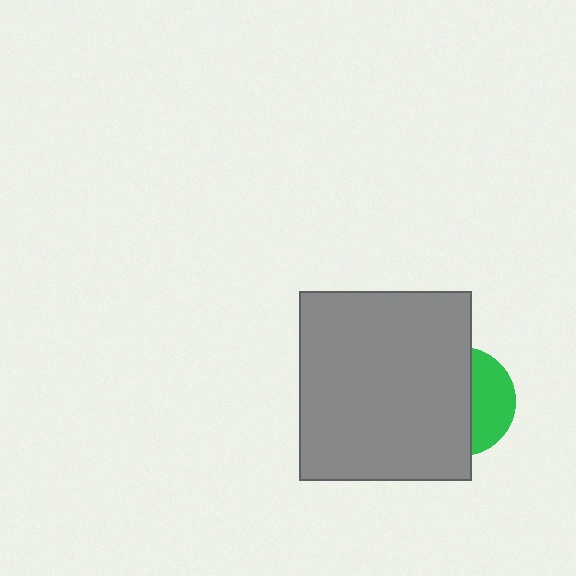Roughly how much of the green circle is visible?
A small part of it is visible (roughly 38%).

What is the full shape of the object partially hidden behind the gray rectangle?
The partially hidden object is a green circle.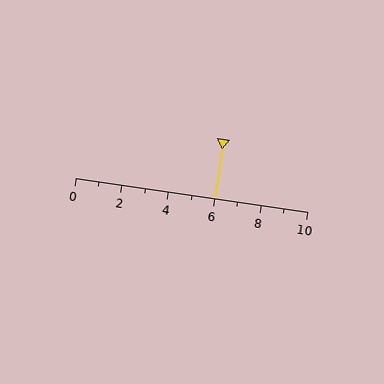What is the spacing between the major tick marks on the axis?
The major ticks are spaced 2 apart.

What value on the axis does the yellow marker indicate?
The marker indicates approximately 6.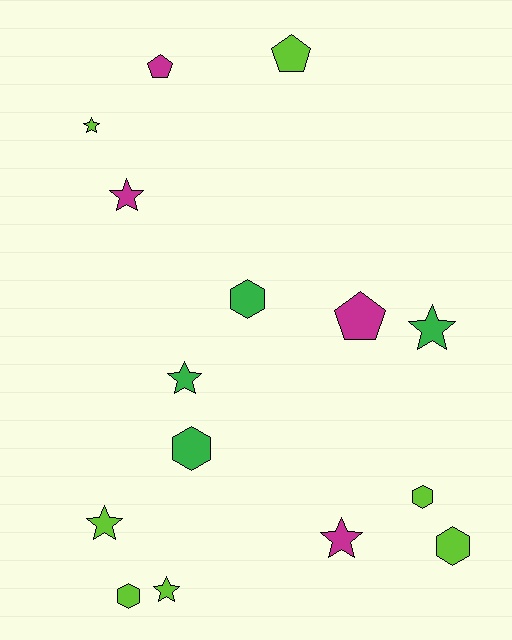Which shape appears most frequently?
Star, with 7 objects.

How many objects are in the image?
There are 15 objects.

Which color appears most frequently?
Lime, with 7 objects.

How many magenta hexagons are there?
There are no magenta hexagons.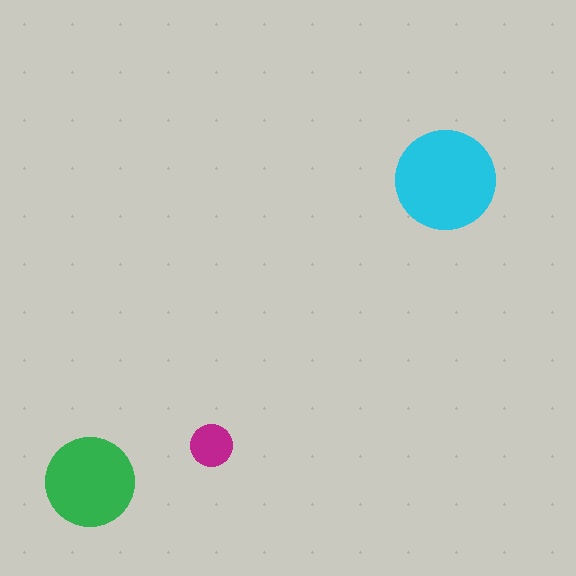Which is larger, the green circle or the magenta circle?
The green one.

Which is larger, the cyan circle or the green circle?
The cyan one.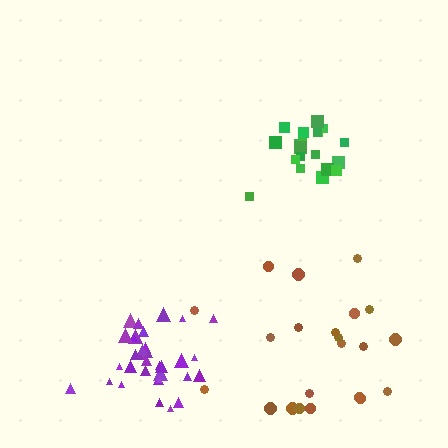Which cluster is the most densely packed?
Purple.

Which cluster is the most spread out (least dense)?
Brown.